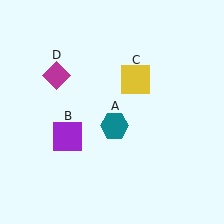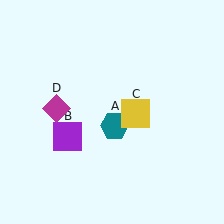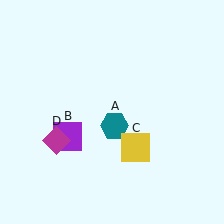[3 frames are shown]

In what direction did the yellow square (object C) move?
The yellow square (object C) moved down.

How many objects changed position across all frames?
2 objects changed position: yellow square (object C), magenta diamond (object D).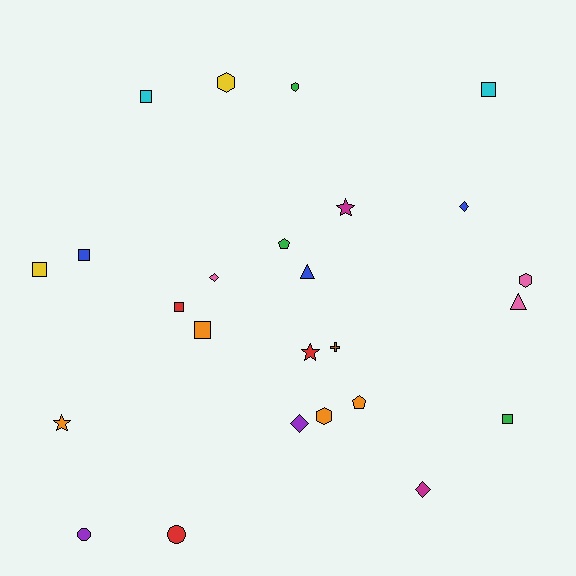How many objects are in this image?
There are 25 objects.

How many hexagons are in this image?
There are 4 hexagons.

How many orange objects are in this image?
There are 4 orange objects.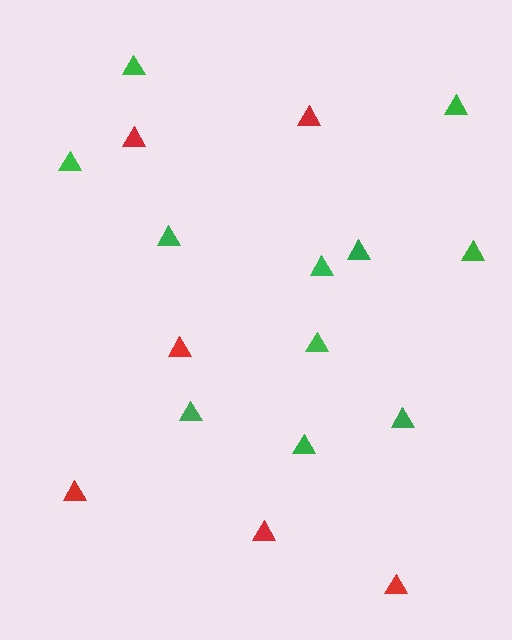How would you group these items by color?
There are 2 groups: one group of red triangles (6) and one group of green triangles (11).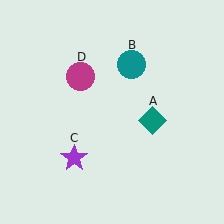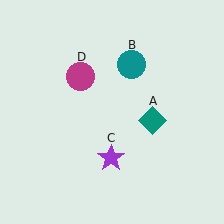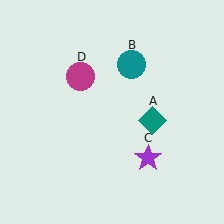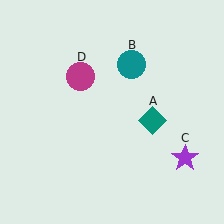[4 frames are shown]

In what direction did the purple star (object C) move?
The purple star (object C) moved right.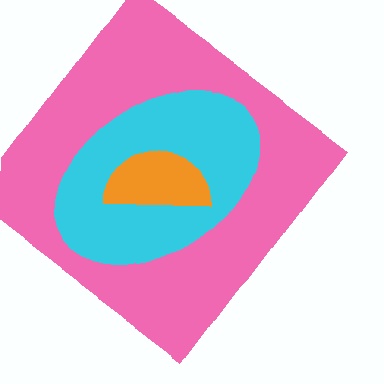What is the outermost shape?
The pink diamond.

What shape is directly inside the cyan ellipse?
The orange semicircle.